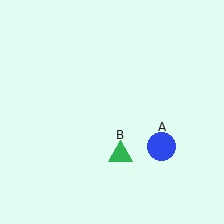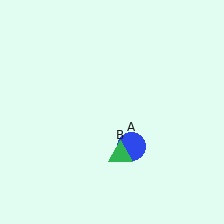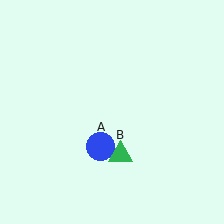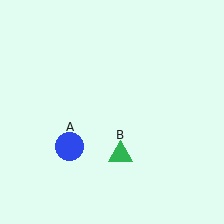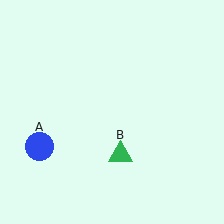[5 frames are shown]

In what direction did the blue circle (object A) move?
The blue circle (object A) moved left.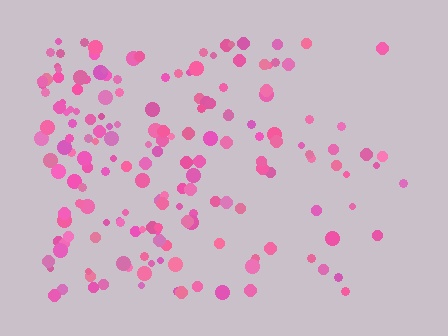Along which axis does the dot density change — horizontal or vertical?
Horizontal.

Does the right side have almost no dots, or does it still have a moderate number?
Still a moderate number, just noticeably fewer than the left.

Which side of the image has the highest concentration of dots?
The left.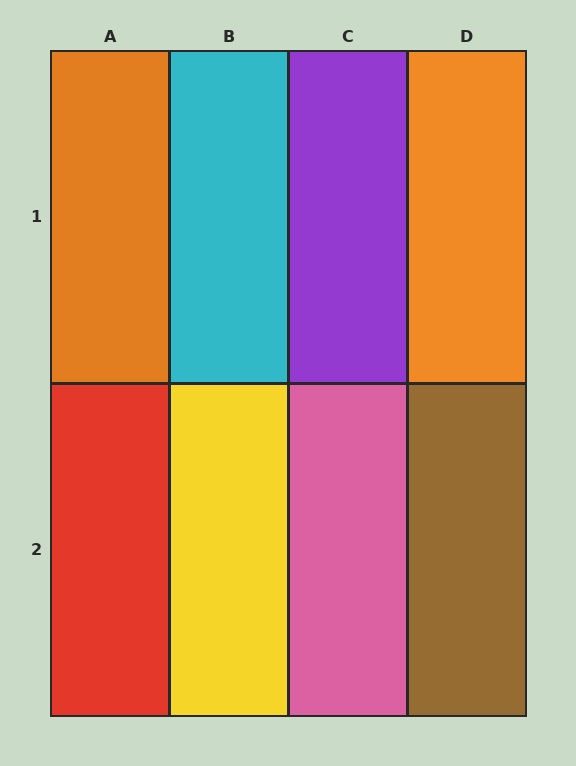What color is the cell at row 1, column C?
Purple.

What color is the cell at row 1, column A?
Orange.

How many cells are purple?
1 cell is purple.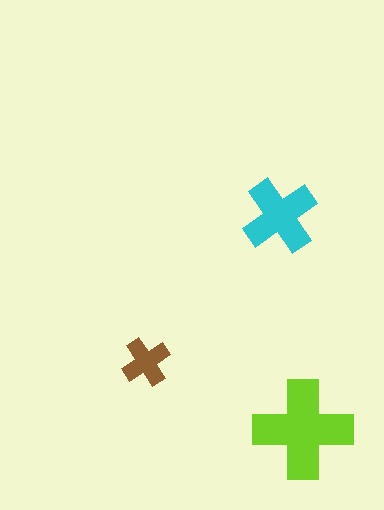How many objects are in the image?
There are 3 objects in the image.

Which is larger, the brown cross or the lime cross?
The lime one.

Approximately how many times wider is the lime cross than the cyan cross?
About 1.5 times wider.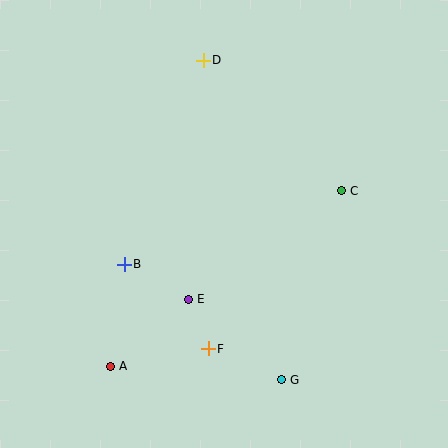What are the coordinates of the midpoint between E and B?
The midpoint between E and B is at (156, 282).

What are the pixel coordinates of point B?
Point B is at (124, 264).